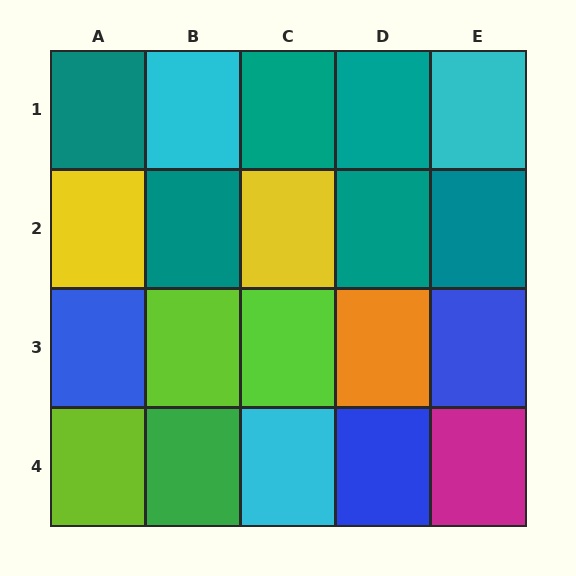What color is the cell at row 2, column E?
Teal.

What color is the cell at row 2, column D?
Teal.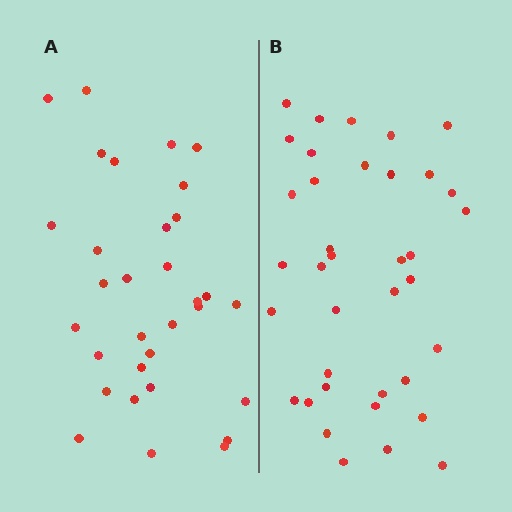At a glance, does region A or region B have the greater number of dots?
Region B (the right region) has more dots.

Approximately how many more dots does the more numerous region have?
Region B has about 5 more dots than region A.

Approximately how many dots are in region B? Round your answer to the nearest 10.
About 40 dots. (The exact count is 37, which rounds to 40.)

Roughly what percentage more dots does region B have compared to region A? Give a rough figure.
About 15% more.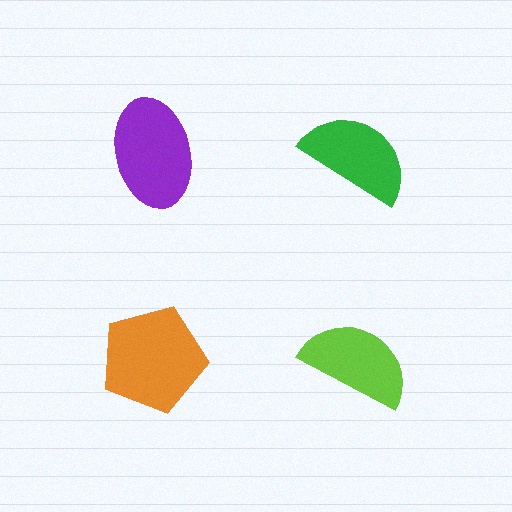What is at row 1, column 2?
A green semicircle.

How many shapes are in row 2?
2 shapes.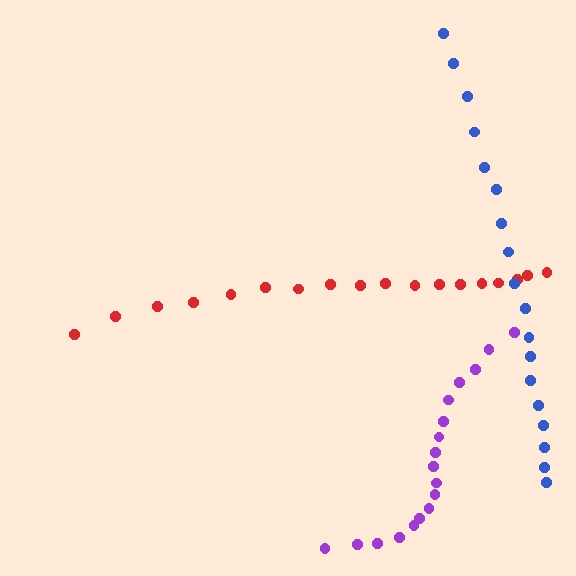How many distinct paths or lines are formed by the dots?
There are 3 distinct paths.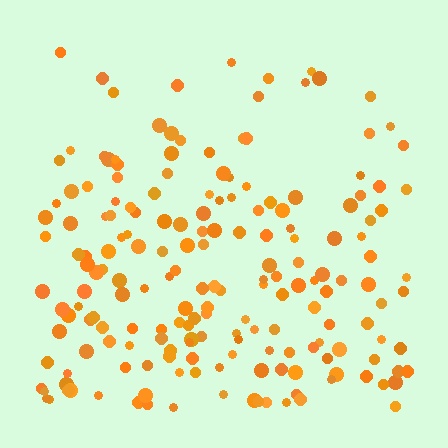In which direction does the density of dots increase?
From top to bottom, with the bottom side densest.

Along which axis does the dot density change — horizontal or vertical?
Vertical.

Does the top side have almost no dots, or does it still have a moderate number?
Still a moderate number, just noticeably fewer than the bottom.